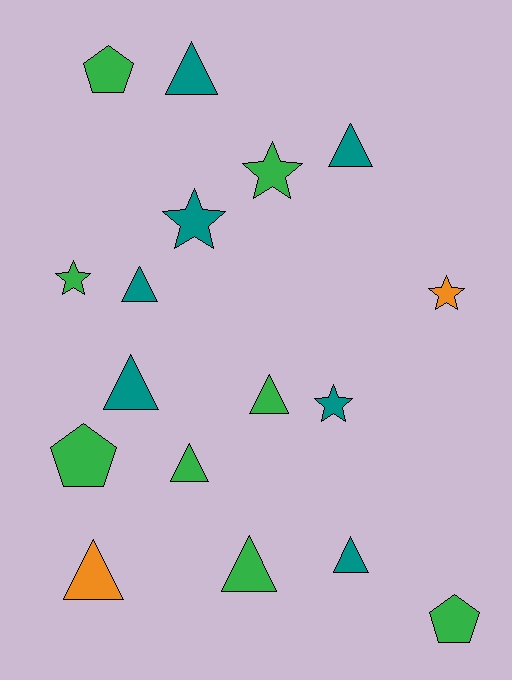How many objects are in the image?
There are 17 objects.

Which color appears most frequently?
Green, with 8 objects.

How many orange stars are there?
There is 1 orange star.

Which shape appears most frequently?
Triangle, with 9 objects.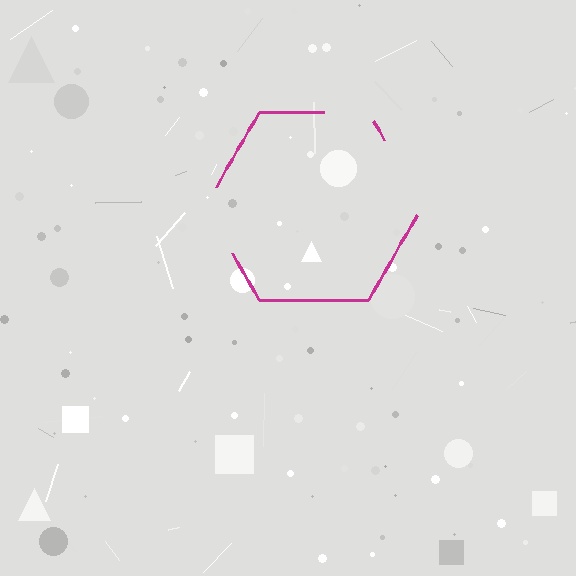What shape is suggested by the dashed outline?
The dashed outline suggests a hexagon.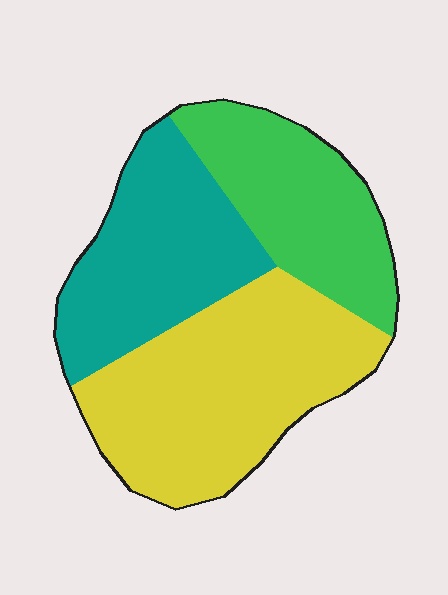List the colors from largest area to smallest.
From largest to smallest: yellow, teal, green.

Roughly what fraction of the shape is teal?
Teal covers around 30% of the shape.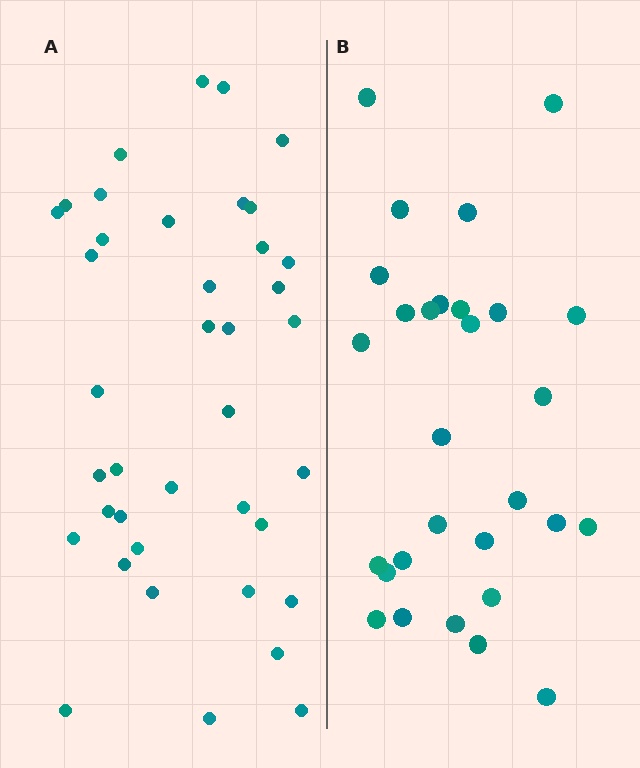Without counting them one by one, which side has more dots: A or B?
Region A (the left region) has more dots.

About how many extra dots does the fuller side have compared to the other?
Region A has roughly 10 or so more dots than region B.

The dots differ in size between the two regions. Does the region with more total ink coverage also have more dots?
No. Region B has more total ink coverage because its dots are larger, but region A actually contains more individual dots. Total area can be misleading — the number of items is what matters here.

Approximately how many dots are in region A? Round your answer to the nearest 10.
About 40 dots. (The exact count is 39, which rounds to 40.)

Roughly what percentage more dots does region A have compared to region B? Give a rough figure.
About 35% more.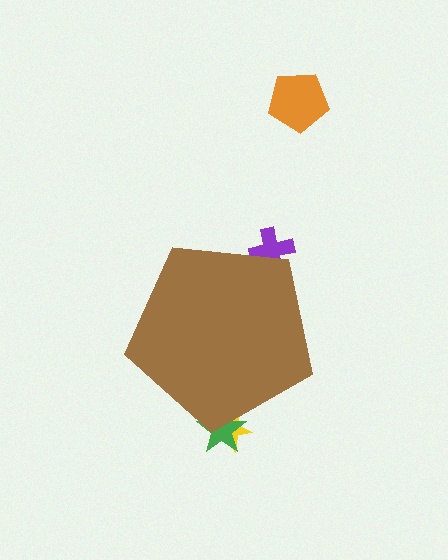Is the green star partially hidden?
Yes, the green star is partially hidden behind the brown pentagon.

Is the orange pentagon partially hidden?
No, the orange pentagon is fully visible.